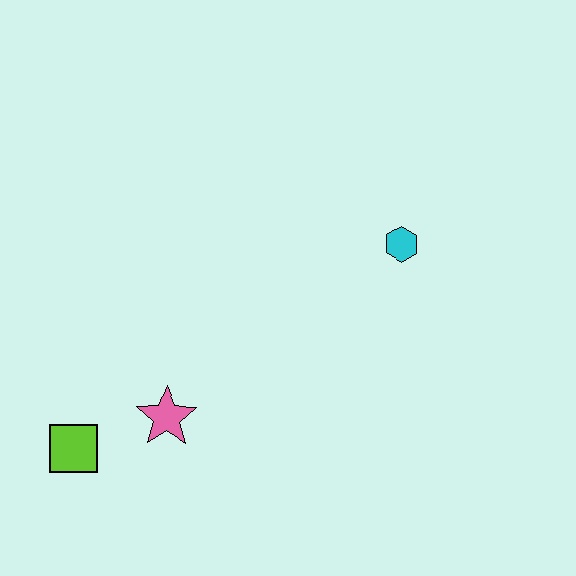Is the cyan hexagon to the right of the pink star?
Yes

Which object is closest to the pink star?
The lime square is closest to the pink star.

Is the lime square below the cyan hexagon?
Yes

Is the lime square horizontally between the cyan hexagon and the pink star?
No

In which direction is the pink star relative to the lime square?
The pink star is to the right of the lime square.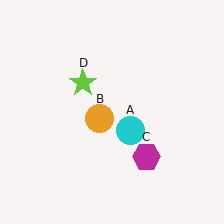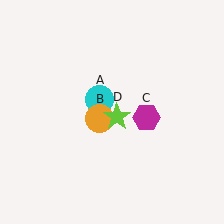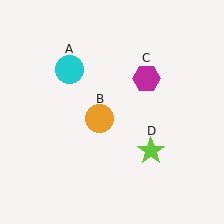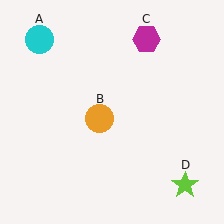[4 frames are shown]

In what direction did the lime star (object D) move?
The lime star (object D) moved down and to the right.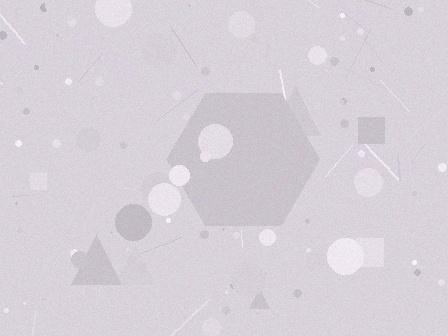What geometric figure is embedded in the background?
A hexagon is embedded in the background.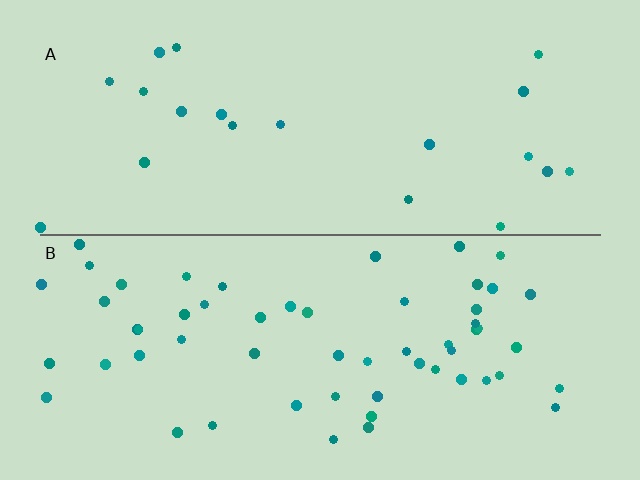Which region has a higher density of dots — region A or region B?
B (the bottom).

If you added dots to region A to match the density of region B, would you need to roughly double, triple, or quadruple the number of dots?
Approximately triple.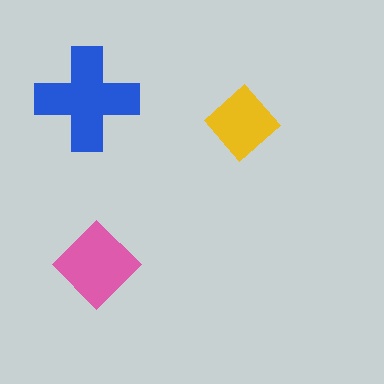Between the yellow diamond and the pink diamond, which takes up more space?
The pink diamond.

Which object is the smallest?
The yellow diamond.